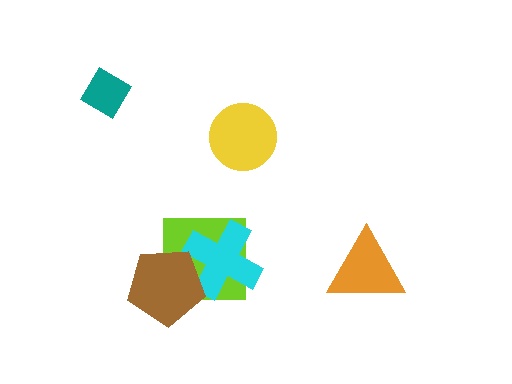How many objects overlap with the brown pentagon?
2 objects overlap with the brown pentagon.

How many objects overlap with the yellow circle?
0 objects overlap with the yellow circle.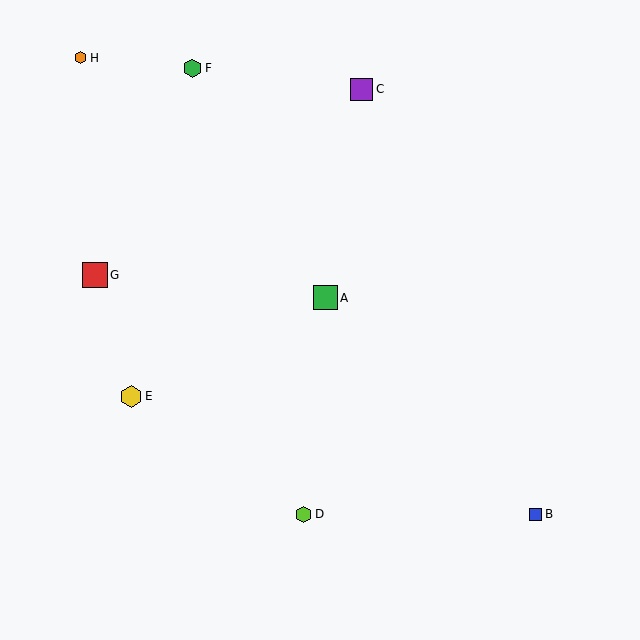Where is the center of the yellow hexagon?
The center of the yellow hexagon is at (131, 396).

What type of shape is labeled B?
Shape B is a blue square.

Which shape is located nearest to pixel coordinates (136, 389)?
The yellow hexagon (labeled E) at (131, 396) is nearest to that location.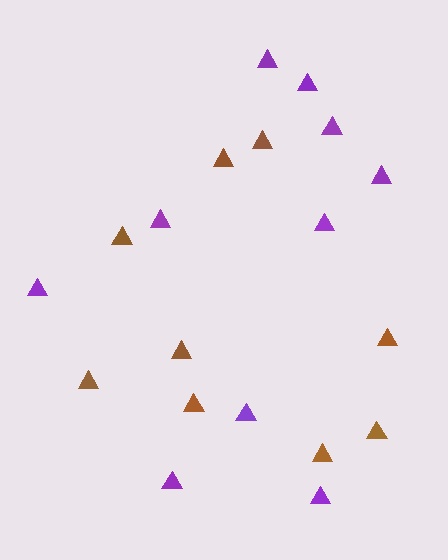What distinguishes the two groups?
There are 2 groups: one group of brown triangles (9) and one group of purple triangles (10).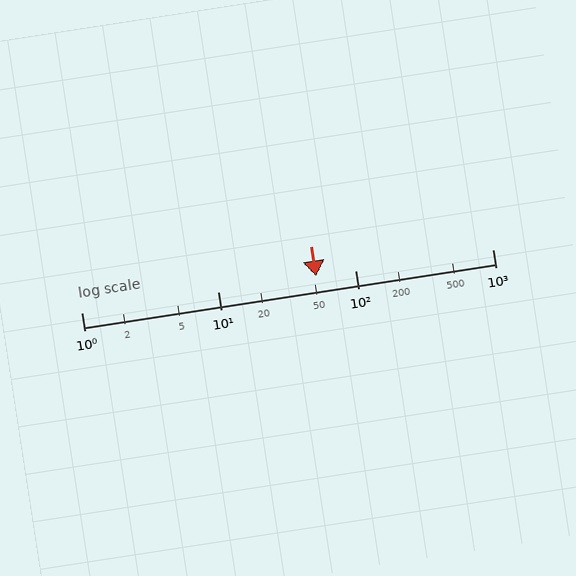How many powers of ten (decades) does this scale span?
The scale spans 3 decades, from 1 to 1000.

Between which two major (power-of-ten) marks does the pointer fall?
The pointer is between 10 and 100.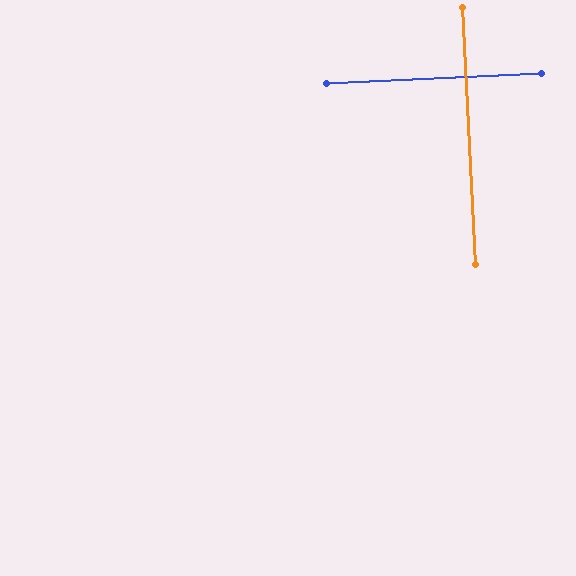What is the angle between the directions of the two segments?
Approximately 90 degrees.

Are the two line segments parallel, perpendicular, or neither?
Perpendicular — they meet at approximately 90°.